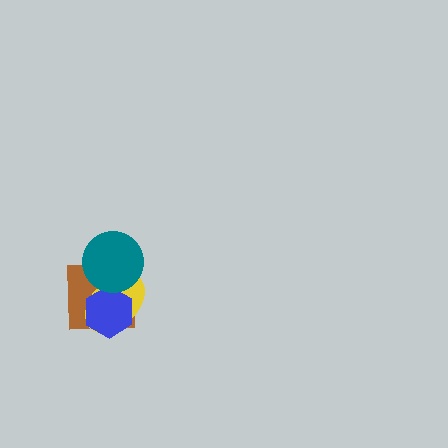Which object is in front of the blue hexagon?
The teal circle is in front of the blue hexagon.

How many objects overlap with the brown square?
3 objects overlap with the brown square.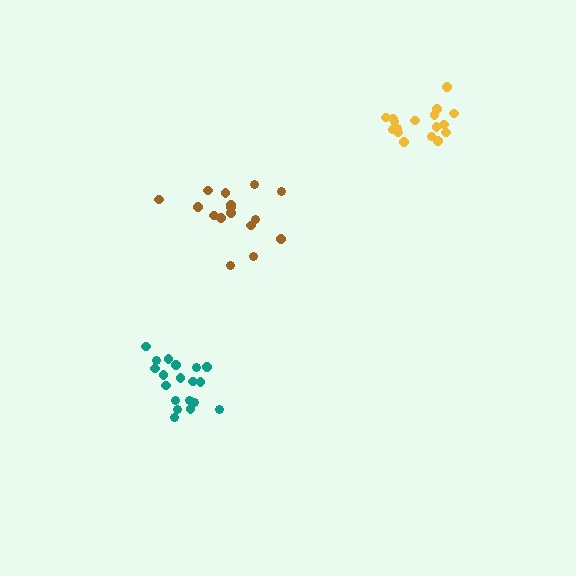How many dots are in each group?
Group 1: 19 dots, Group 2: 16 dots, Group 3: 18 dots (53 total).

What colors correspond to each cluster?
The clusters are colored: teal, brown, yellow.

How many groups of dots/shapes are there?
There are 3 groups.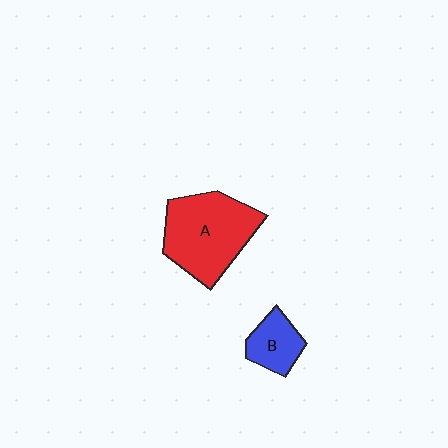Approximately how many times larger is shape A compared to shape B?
Approximately 2.5 times.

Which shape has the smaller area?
Shape B (blue).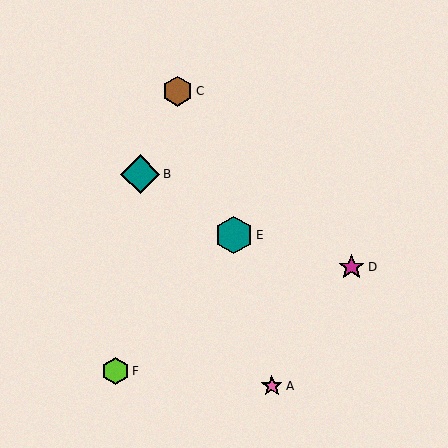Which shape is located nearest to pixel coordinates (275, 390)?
The pink star (labeled A) at (272, 386) is nearest to that location.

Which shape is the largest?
The teal diamond (labeled B) is the largest.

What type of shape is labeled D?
Shape D is a magenta star.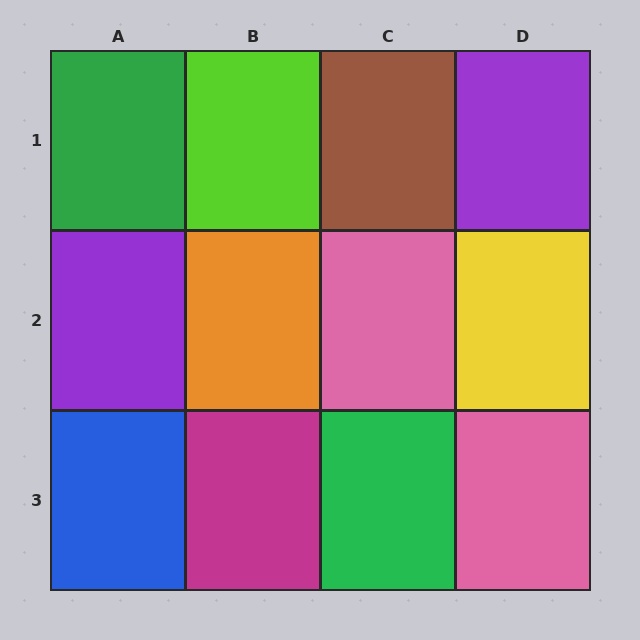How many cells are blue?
1 cell is blue.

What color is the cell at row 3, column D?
Pink.